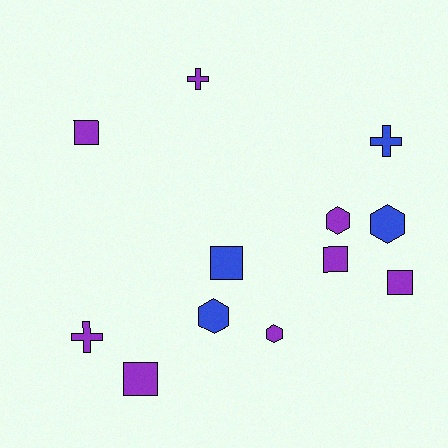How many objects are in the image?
There are 12 objects.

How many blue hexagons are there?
There are 2 blue hexagons.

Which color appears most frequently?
Purple, with 8 objects.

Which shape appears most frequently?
Square, with 5 objects.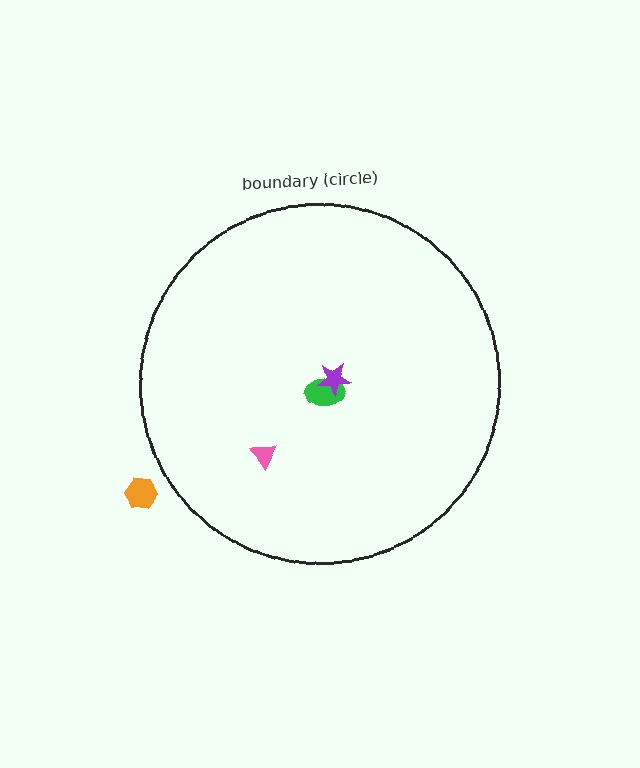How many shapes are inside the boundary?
3 inside, 1 outside.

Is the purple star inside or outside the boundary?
Inside.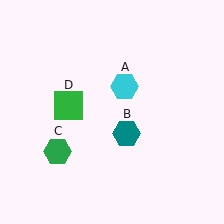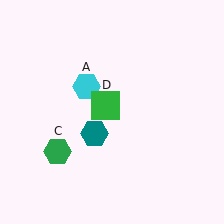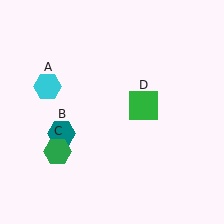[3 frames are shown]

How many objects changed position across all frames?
3 objects changed position: cyan hexagon (object A), teal hexagon (object B), green square (object D).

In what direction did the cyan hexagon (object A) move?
The cyan hexagon (object A) moved left.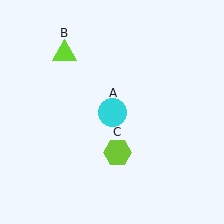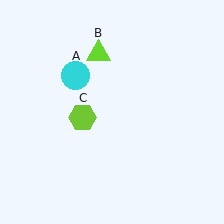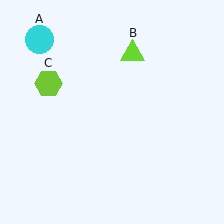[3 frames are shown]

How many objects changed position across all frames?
3 objects changed position: cyan circle (object A), lime triangle (object B), lime hexagon (object C).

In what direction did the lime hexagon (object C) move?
The lime hexagon (object C) moved up and to the left.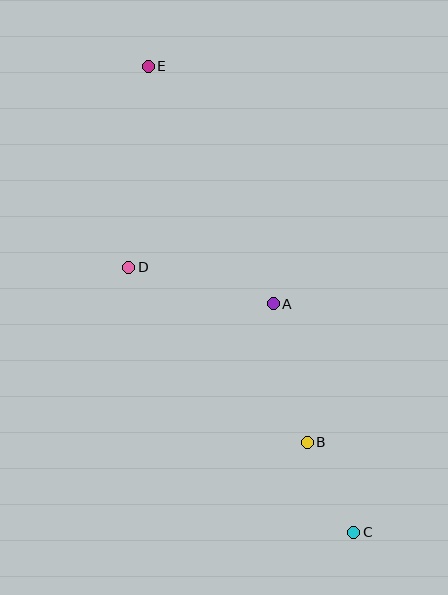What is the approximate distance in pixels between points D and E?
The distance between D and E is approximately 202 pixels.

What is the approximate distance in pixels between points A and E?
The distance between A and E is approximately 268 pixels.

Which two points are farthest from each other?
Points C and E are farthest from each other.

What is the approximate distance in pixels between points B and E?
The distance between B and E is approximately 408 pixels.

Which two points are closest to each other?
Points B and C are closest to each other.